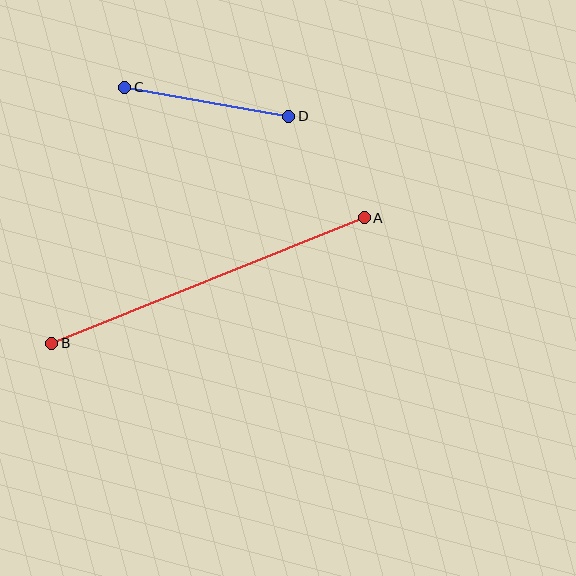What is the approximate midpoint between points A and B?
The midpoint is at approximately (208, 281) pixels.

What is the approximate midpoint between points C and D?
The midpoint is at approximately (207, 102) pixels.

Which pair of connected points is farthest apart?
Points A and B are farthest apart.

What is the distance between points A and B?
The distance is approximately 337 pixels.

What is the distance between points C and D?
The distance is approximately 167 pixels.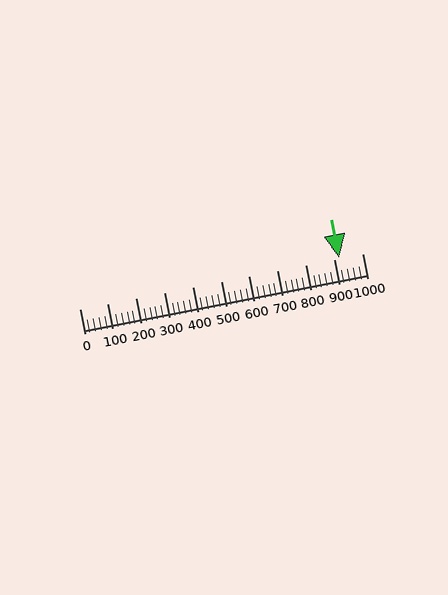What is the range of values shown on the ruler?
The ruler shows values from 0 to 1000.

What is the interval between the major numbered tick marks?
The major tick marks are spaced 100 units apart.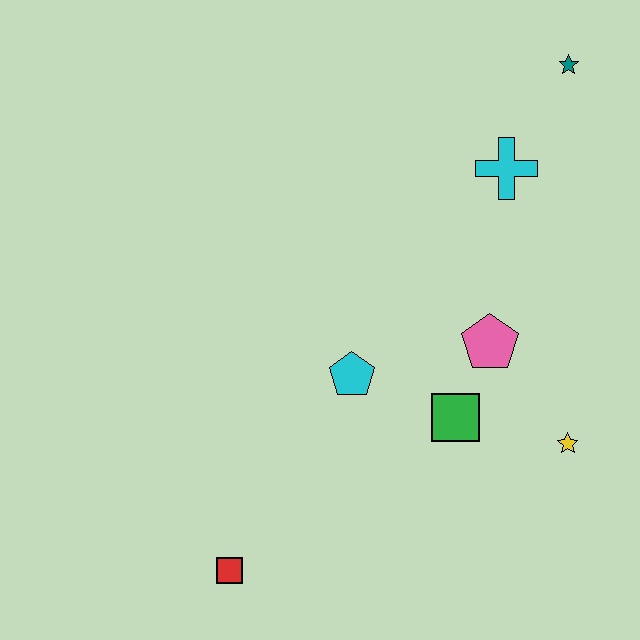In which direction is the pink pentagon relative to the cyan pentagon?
The pink pentagon is to the right of the cyan pentagon.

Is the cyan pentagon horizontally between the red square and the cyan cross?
Yes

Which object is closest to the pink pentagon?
The green square is closest to the pink pentagon.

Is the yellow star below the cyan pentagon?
Yes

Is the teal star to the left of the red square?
No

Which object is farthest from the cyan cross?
The red square is farthest from the cyan cross.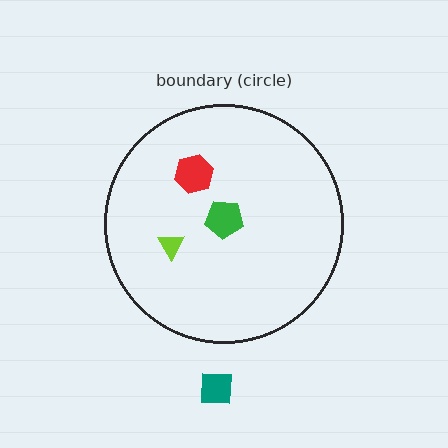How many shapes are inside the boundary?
3 inside, 1 outside.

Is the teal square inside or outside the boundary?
Outside.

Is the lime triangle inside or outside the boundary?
Inside.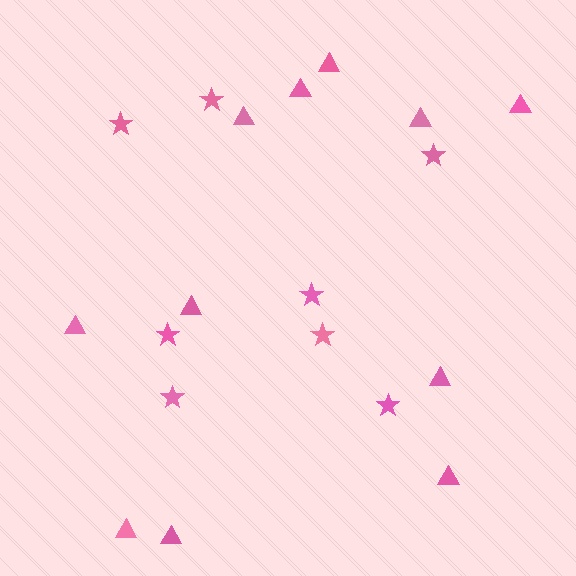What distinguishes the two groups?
There are 2 groups: one group of stars (8) and one group of triangles (11).